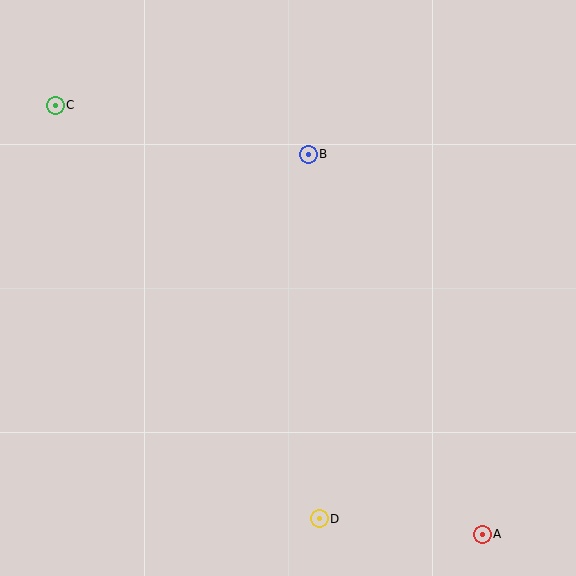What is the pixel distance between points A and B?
The distance between A and B is 418 pixels.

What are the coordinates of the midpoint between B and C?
The midpoint between B and C is at (182, 130).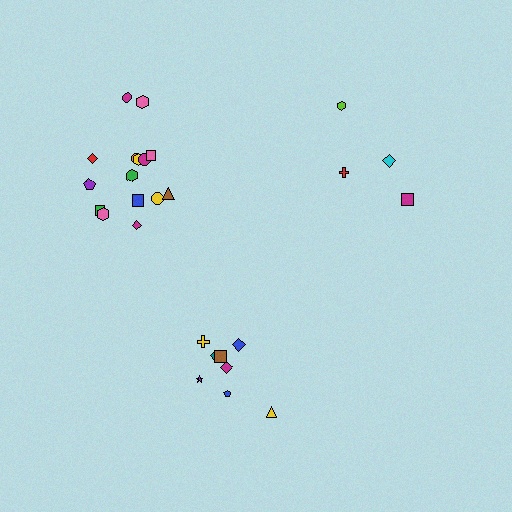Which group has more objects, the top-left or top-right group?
The top-left group.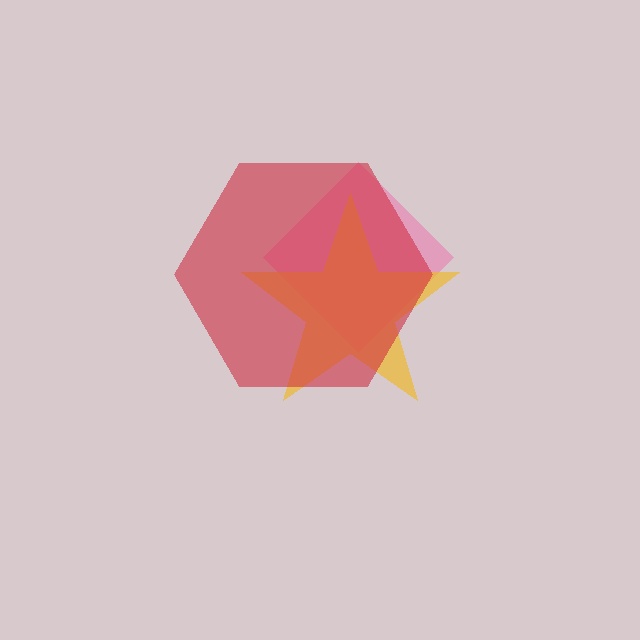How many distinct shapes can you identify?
There are 3 distinct shapes: a pink diamond, a yellow star, a red hexagon.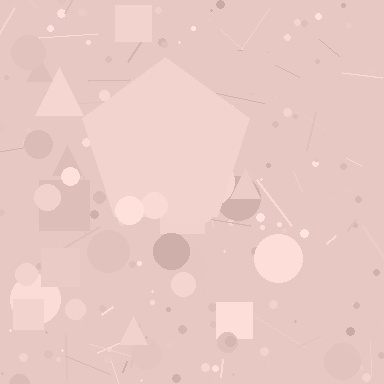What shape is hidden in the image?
A pentagon is hidden in the image.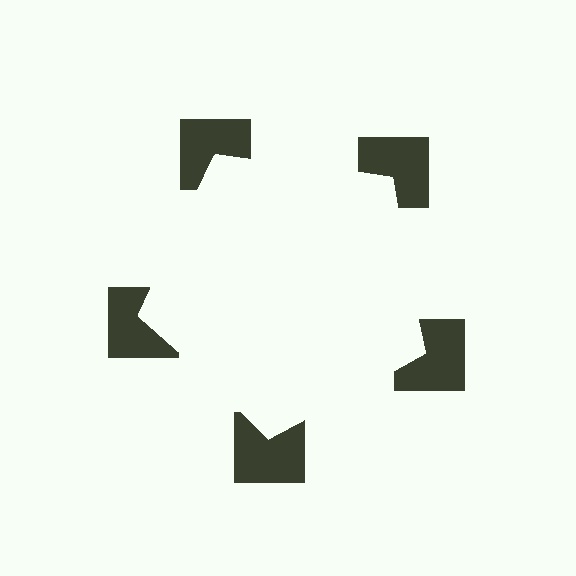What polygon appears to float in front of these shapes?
An illusory pentagon — its edges are inferred from the aligned wedge cuts in the notched squares, not physically drawn.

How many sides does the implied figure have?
5 sides.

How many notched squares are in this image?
There are 5 — one at each vertex of the illusory pentagon.